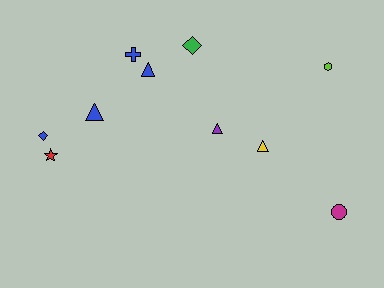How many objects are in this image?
There are 10 objects.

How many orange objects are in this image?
There are no orange objects.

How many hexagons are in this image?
There is 1 hexagon.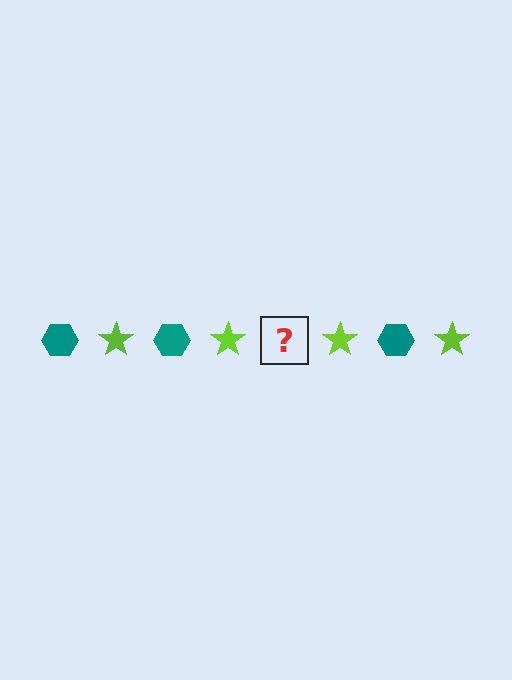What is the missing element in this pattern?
The missing element is a teal hexagon.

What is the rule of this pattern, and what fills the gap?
The rule is that the pattern alternates between teal hexagon and lime star. The gap should be filled with a teal hexagon.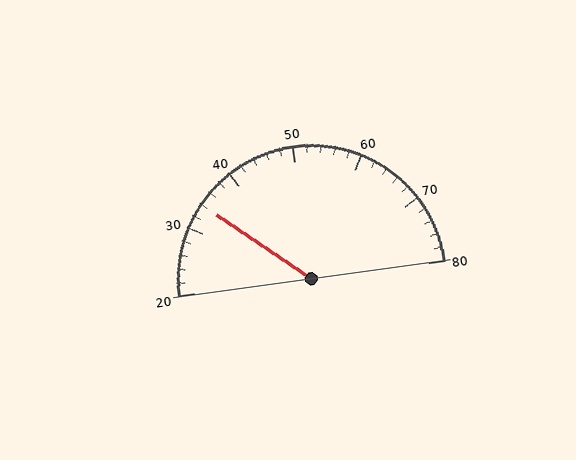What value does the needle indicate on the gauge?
The needle indicates approximately 34.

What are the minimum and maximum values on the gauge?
The gauge ranges from 20 to 80.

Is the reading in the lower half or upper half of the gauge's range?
The reading is in the lower half of the range (20 to 80).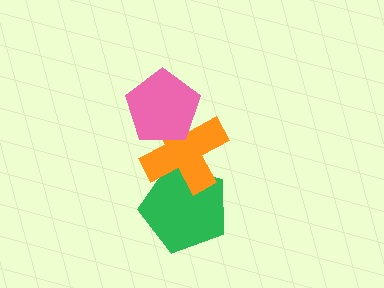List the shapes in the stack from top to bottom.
From top to bottom: the pink pentagon, the orange cross, the green pentagon.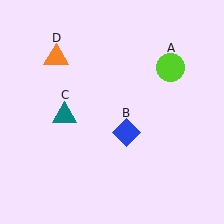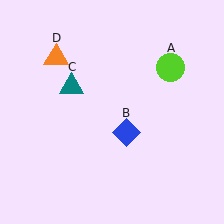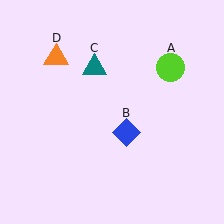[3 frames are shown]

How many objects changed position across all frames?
1 object changed position: teal triangle (object C).